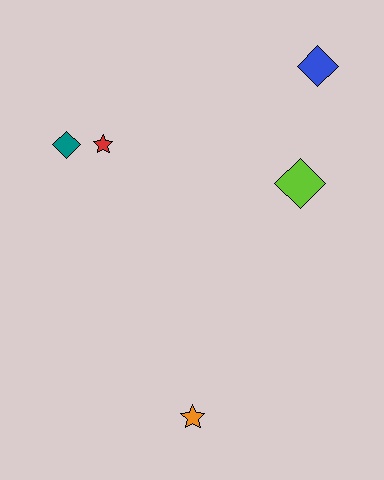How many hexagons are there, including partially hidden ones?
There are no hexagons.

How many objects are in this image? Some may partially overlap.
There are 5 objects.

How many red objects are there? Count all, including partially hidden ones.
There is 1 red object.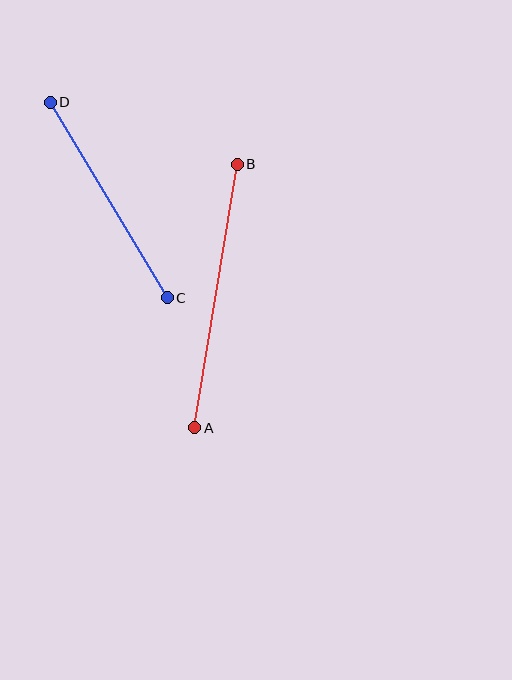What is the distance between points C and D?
The distance is approximately 228 pixels.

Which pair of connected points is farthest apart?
Points A and B are farthest apart.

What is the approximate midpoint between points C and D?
The midpoint is at approximately (109, 200) pixels.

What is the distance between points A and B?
The distance is approximately 267 pixels.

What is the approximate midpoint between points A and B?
The midpoint is at approximately (216, 296) pixels.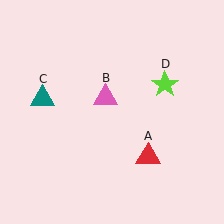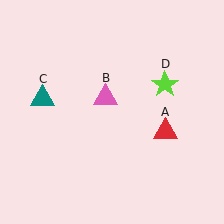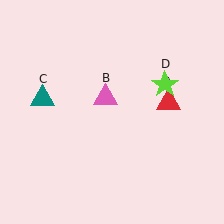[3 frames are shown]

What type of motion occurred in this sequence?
The red triangle (object A) rotated counterclockwise around the center of the scene.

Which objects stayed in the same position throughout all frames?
Pink triangle (object B) and teal triangle (object C) and lime star (object D) remained stationary.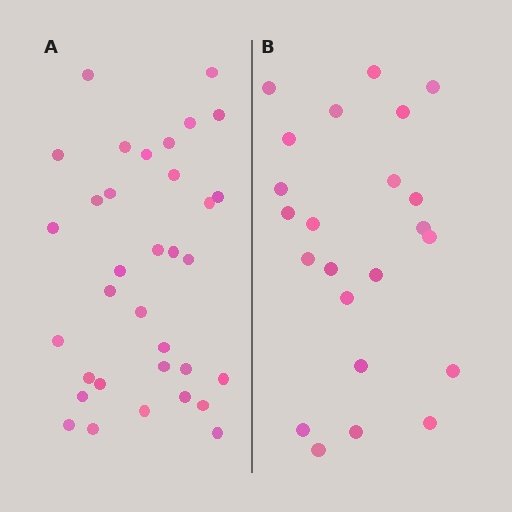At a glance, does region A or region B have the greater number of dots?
Region A (the left region) has more dots.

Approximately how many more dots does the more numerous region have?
Region A has roughly 12 or so more dots than region B.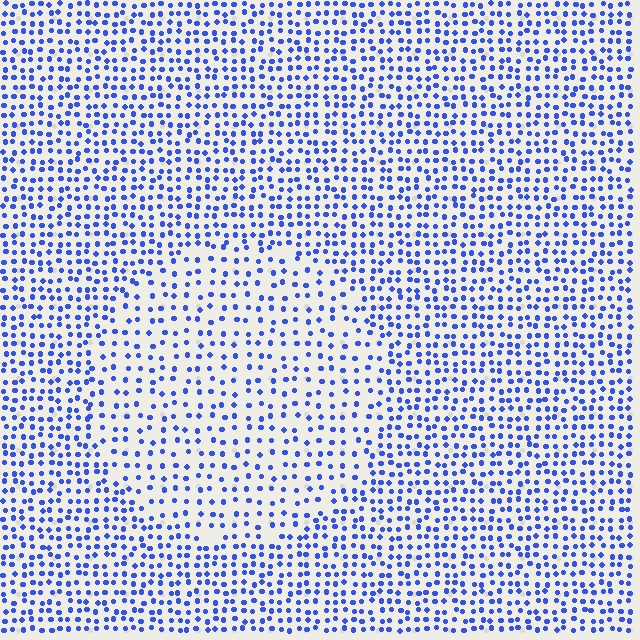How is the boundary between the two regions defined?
The boundary is defined by a change in element density (approximately 1.7x ratio). All elements are the same color, size, and shape.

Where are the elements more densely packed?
The elements are more densely packed outside the circle boundary.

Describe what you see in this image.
The image contains small blue elements arranged at two different densities. A circle-shaped region is visible where the elements are less densely packed than the surrounding area.